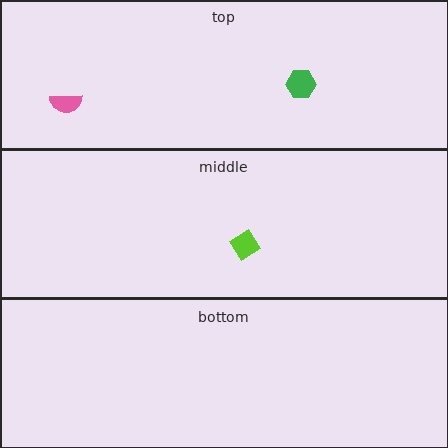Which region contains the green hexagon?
The top region.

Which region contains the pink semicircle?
The top region.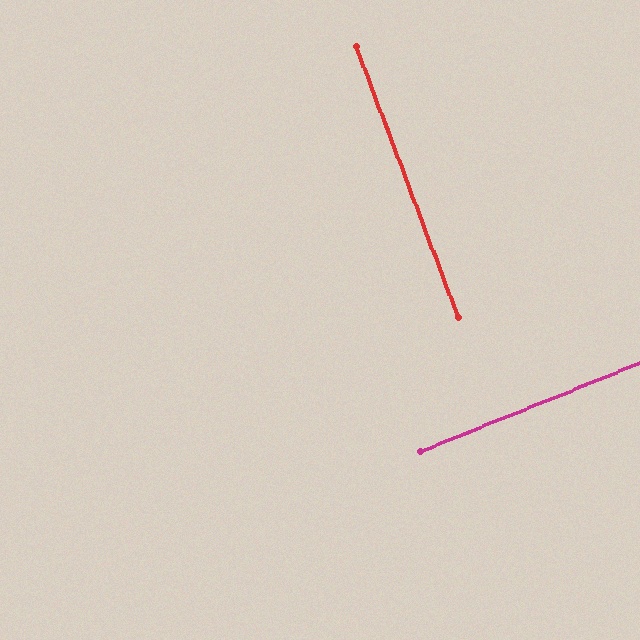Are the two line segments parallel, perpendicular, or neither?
Perpendicular — they meet at approximately 89°.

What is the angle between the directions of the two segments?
Approximately 89 degrees.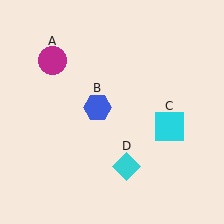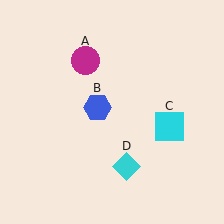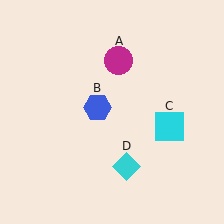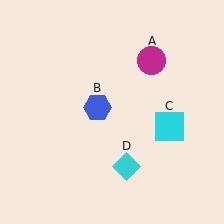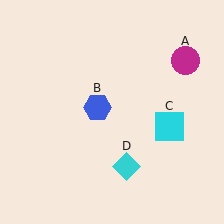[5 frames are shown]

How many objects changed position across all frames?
1 object changed position: magenta circle (object A).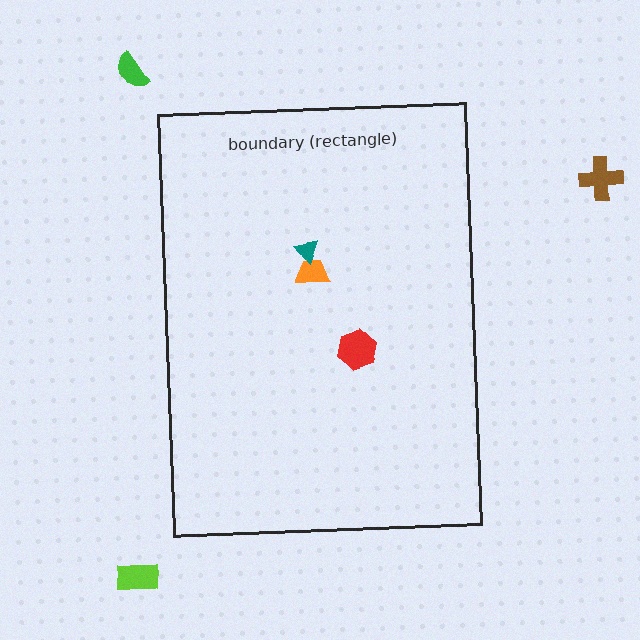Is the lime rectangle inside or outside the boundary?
Outside.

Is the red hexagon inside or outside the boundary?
Inside.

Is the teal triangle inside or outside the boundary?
Inside.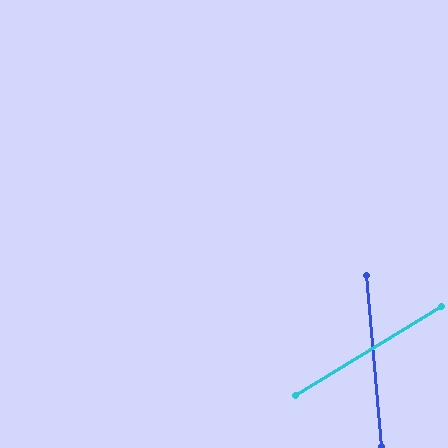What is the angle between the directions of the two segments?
Approximately 64 degrees.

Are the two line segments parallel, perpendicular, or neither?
Neither parallel nor perpendicular — they differ by about 64°.